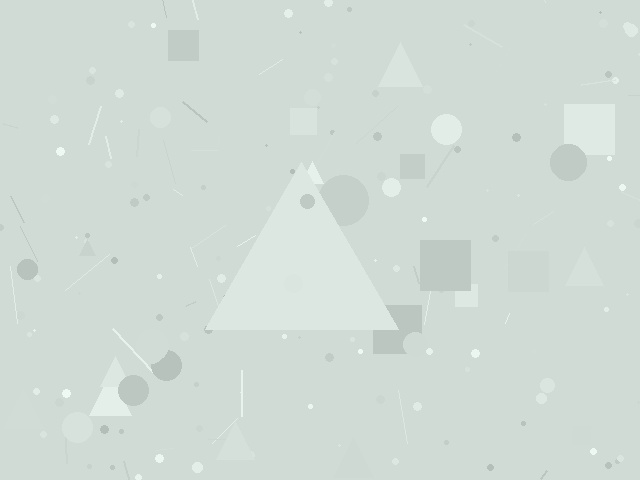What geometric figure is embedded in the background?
A triangle is embedded in the background.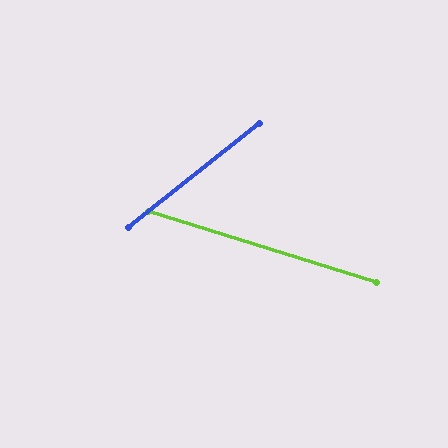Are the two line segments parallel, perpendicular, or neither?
Neither parallel nor perpendicular — they differ by about 56°.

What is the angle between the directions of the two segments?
Approximately 56 degrees.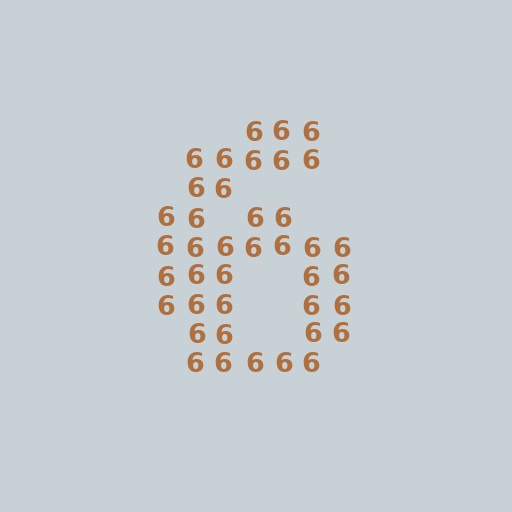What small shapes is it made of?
It is made of small digit 6's.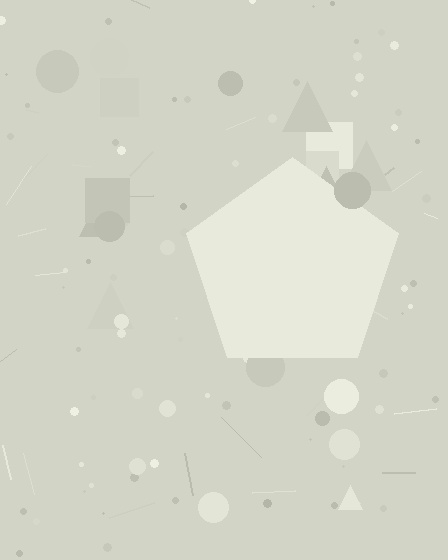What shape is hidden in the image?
A pentagon is hidden in the image.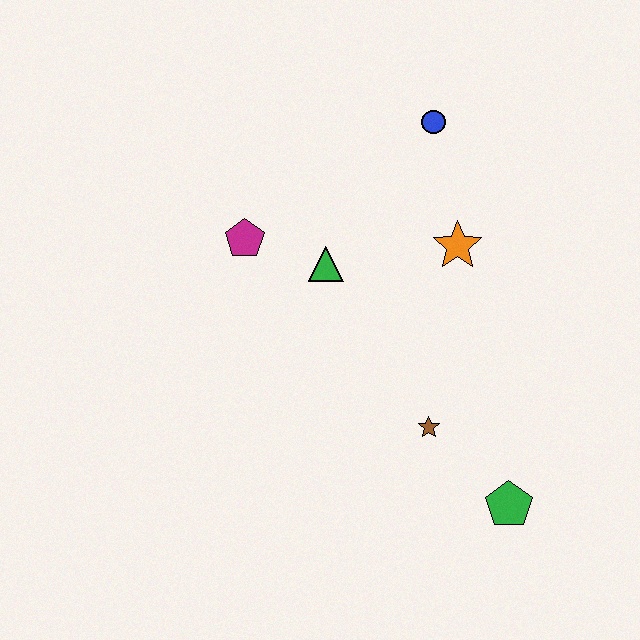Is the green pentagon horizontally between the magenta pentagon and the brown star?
No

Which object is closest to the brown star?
The green pentagon is closest to the brown star.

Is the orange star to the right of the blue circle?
Yes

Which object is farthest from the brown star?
The blue circle is farthest from the brown star.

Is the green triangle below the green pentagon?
No